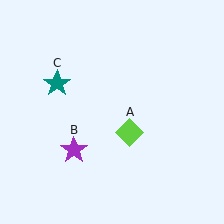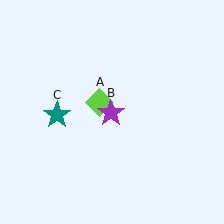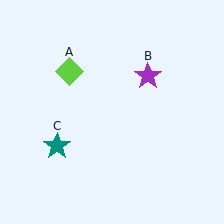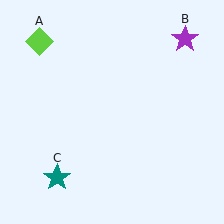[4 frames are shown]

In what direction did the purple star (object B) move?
The purple star (object B) moved up and to the right.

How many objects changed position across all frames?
3 objects changed position: lime diamond (object A), purple star (object B), teal star (object C).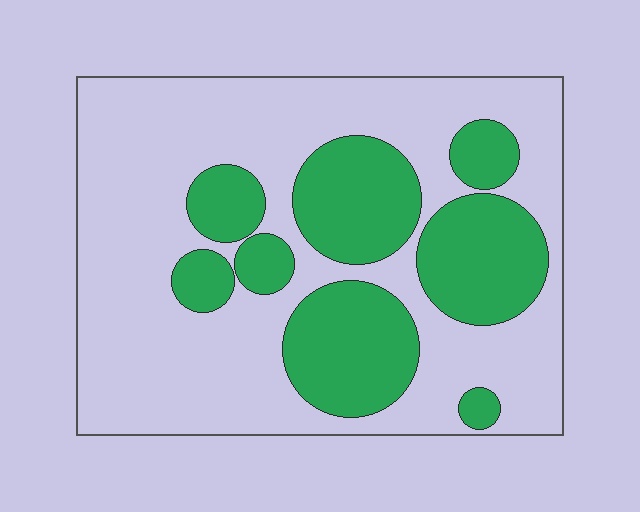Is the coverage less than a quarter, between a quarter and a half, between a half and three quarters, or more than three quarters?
Between a quarter and a half.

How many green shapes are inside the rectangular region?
8.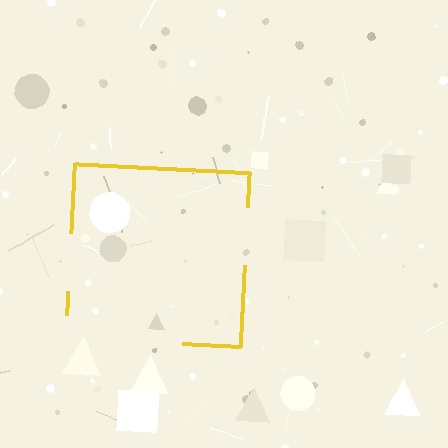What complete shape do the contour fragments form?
The contour fragments form a square.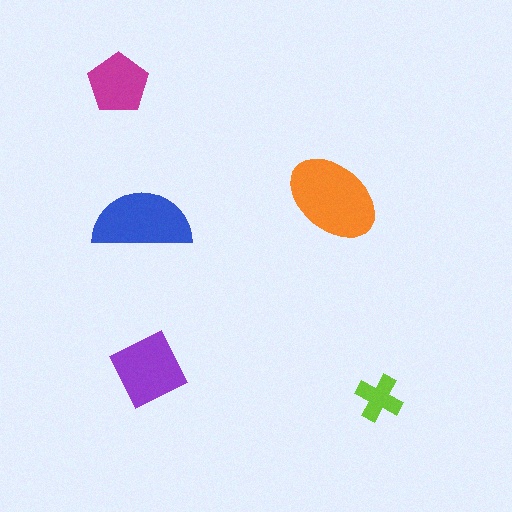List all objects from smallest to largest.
The lime cross, the magenta pentagon, the purple square, the blue semicircle, the orange ellipse.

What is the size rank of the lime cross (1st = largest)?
5th.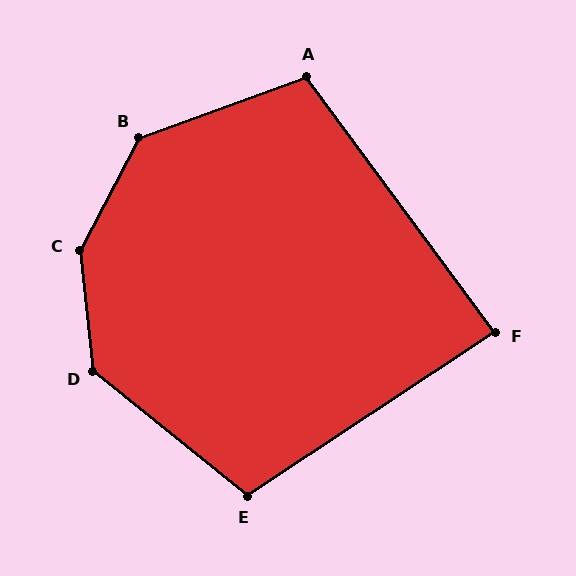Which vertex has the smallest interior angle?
F, at approximately 87 degrees.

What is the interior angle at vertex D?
Approximately 135 degrees (obtuse).